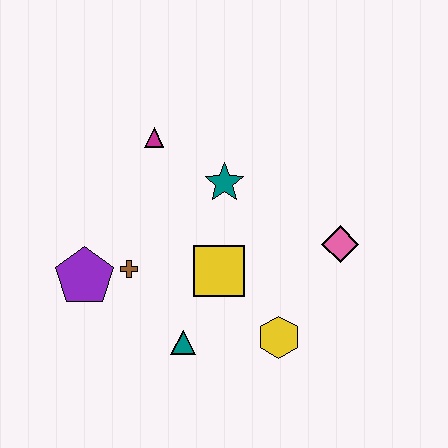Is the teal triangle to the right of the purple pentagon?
Yes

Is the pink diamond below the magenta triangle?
Yes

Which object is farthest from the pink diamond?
The purple pentagon is farthest from the pink diamond.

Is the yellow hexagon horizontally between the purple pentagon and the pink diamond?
Yes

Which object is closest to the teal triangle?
The yellow square is closest to the teal triangle.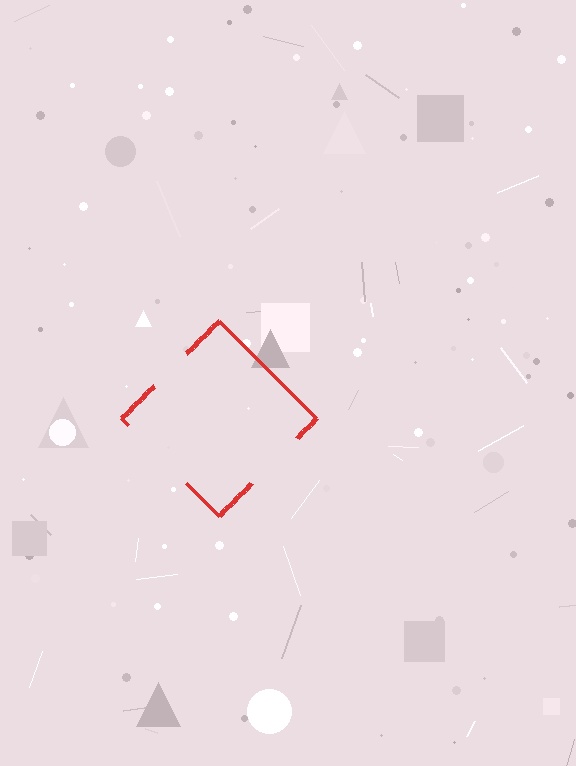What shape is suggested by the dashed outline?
The dashed outline suggests a diamond.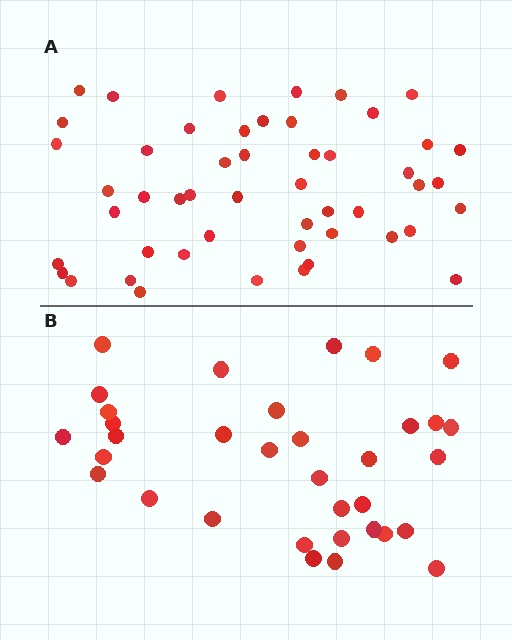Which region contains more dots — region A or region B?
Region A (the top region) has more dots.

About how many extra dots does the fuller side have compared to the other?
Region A has approximately 15 more dots than region B.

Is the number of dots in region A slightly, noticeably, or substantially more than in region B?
Region A has substantially more. The ratio is roughly 1.5 to 1.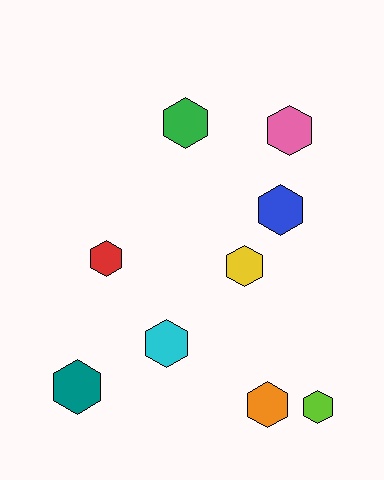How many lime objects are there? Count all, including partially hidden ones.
There is 1 lime object.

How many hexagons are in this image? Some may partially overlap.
There are 9 hexagons.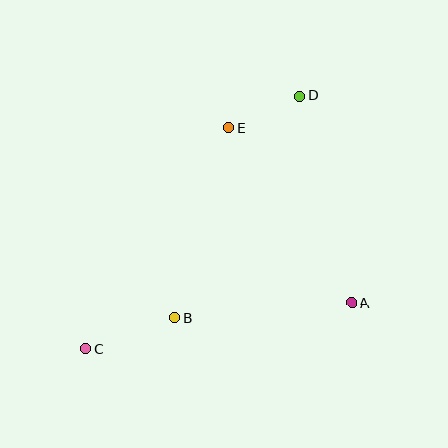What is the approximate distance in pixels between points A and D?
The distance between A and D is approximately 213 pixels.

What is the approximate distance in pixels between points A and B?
The distance between A and B is approximately 178 pixels.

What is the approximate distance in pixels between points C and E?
The distance between C and E is approximately 264 pixels.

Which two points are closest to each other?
Points D and E are closest to each other.